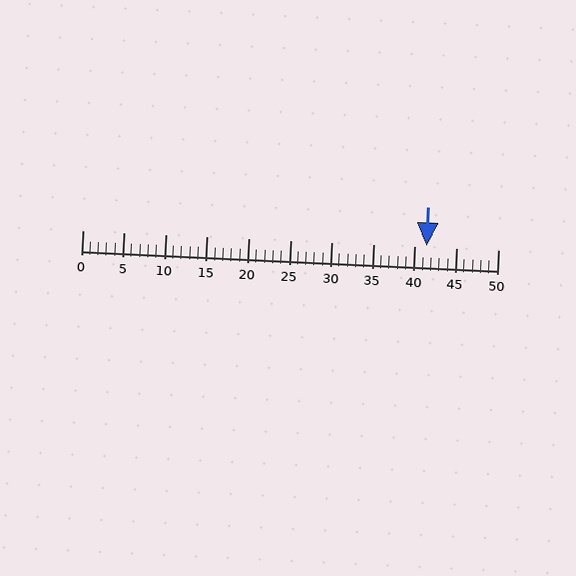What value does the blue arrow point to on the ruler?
The blue arrow points to approximately 41.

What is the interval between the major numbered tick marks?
The major tick marks are spaced 5 units apart.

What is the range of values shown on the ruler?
The ruler shows values from 0 to 50.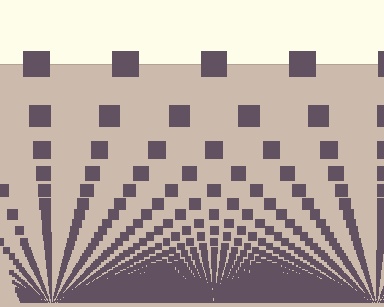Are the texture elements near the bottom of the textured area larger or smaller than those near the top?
Smaller. The gradient is inverted — elements near the bottom are smaller and denser.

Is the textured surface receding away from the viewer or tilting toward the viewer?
The surface appears to tilt toward the viewer. Texture elements get larger and sparser toward the top.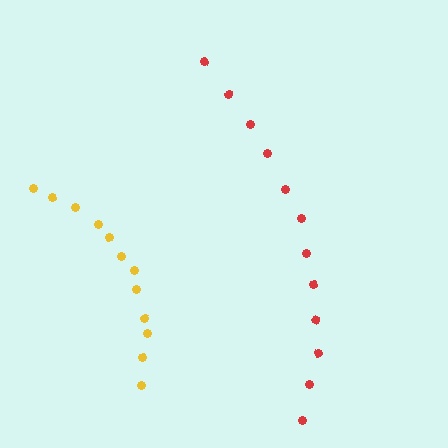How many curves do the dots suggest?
There are 2 distinct paths.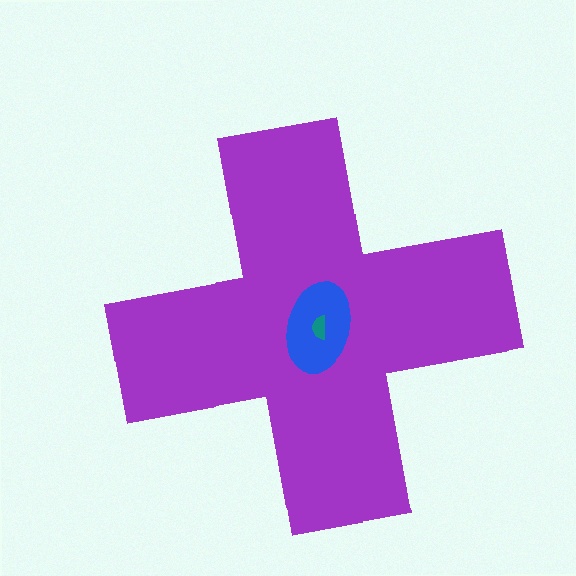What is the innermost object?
The teal semicircle.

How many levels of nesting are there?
3.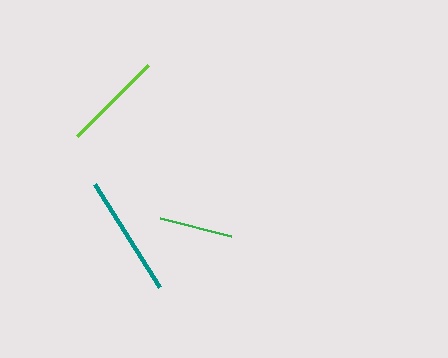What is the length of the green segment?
The green segment is approximately 73 pixels long.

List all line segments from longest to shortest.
From longest to shortest: teal, lime, green.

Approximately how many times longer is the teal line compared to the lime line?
The teal line is approximately 1.2 times the length of the lime line.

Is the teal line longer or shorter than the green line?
The teal line is longer than the green line.